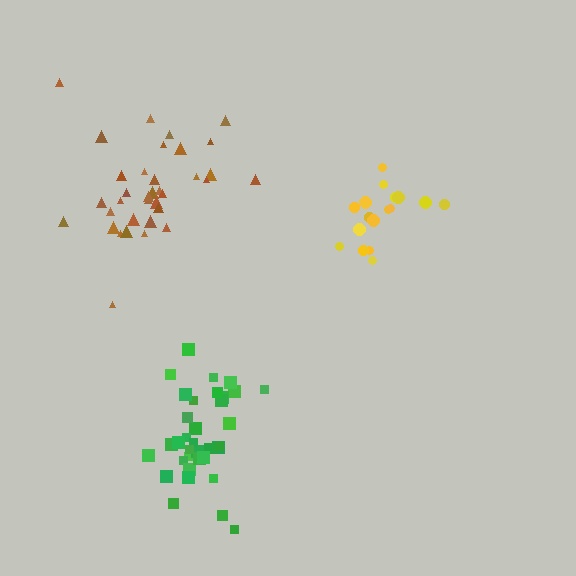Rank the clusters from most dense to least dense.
green, yellow, brown.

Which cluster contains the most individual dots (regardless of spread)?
Brown (35).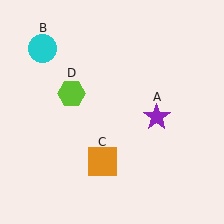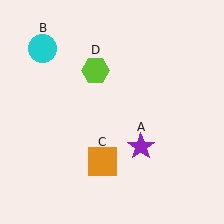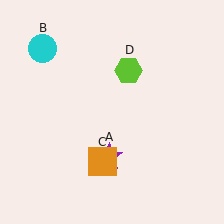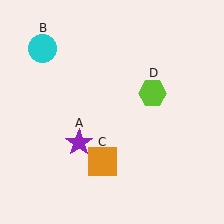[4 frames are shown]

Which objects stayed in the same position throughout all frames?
Cyan circle (object B) and orange square (object C) remained stationary.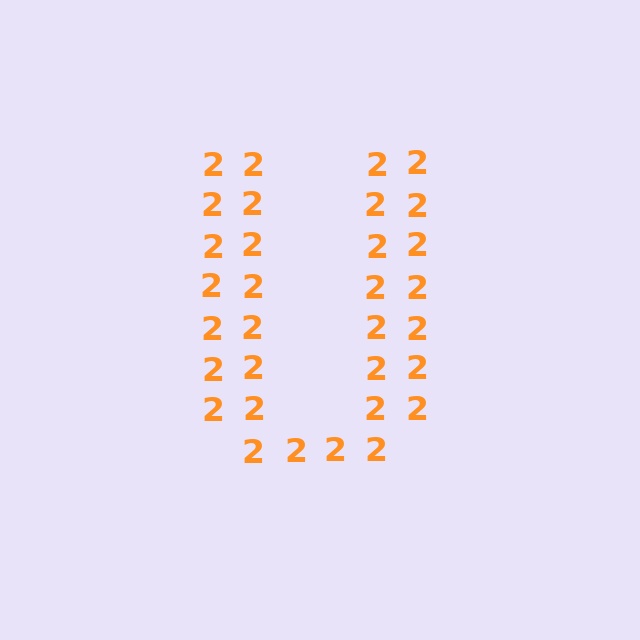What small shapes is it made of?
It is made of small digit 2's.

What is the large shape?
The large shape is the letter U.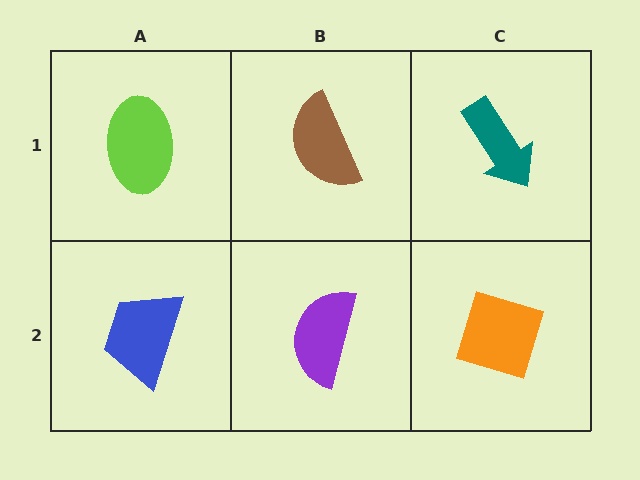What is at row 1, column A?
A lime ellipse.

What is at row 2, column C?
An orange diamond.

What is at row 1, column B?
A brown semicircle.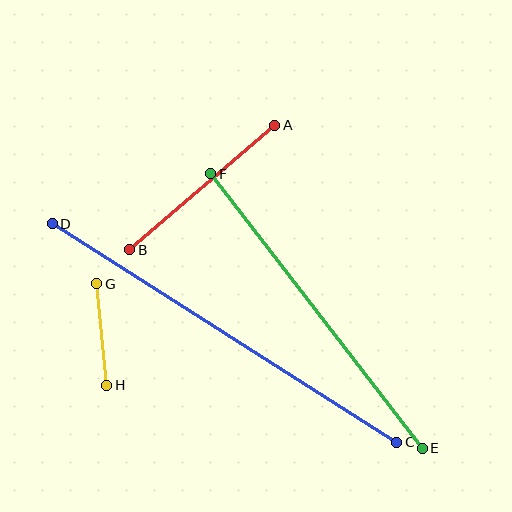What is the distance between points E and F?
The distance is approximately 346 pixels.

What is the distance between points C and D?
The distance is approximately 408 pixels.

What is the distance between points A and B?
The distance is approximately 191 pixels.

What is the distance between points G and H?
The distance is approximately 102 pixels.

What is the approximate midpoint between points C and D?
The midpoint is at approximately (224, 333) pixels.